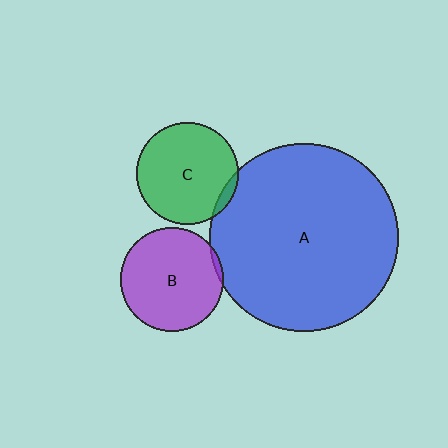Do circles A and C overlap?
Yes.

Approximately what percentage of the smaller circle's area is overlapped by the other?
Approximately 5%.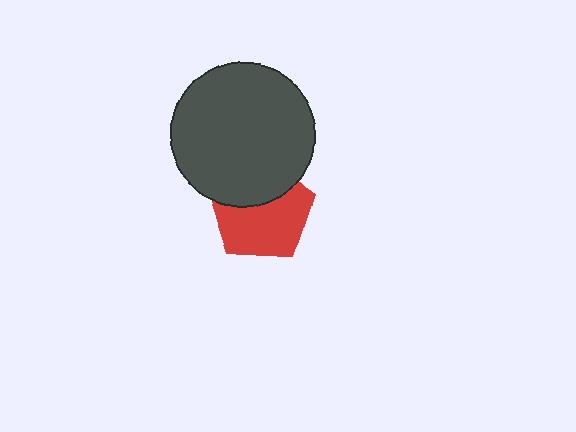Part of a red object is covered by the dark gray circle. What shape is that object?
It is a pentagon.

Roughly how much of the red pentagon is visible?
About half of it is visible (roughly 63%).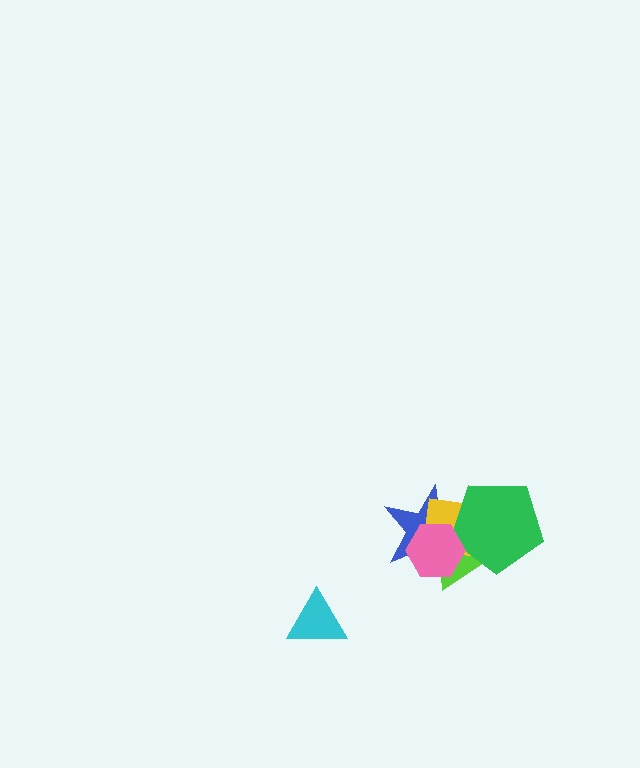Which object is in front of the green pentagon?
The pink hexagon is in front of the green pentagon.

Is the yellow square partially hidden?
Yes, it is partially covered by another shape.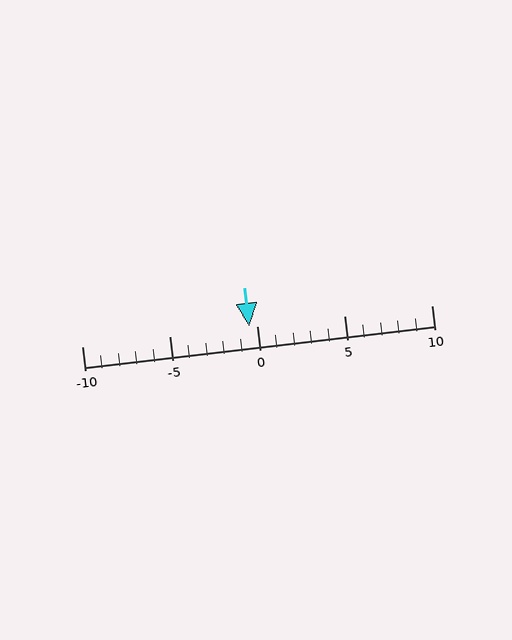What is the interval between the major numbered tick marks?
The major tick marks are spaced 5 units apart.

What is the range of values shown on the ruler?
The ruler shows values from -10 to 10.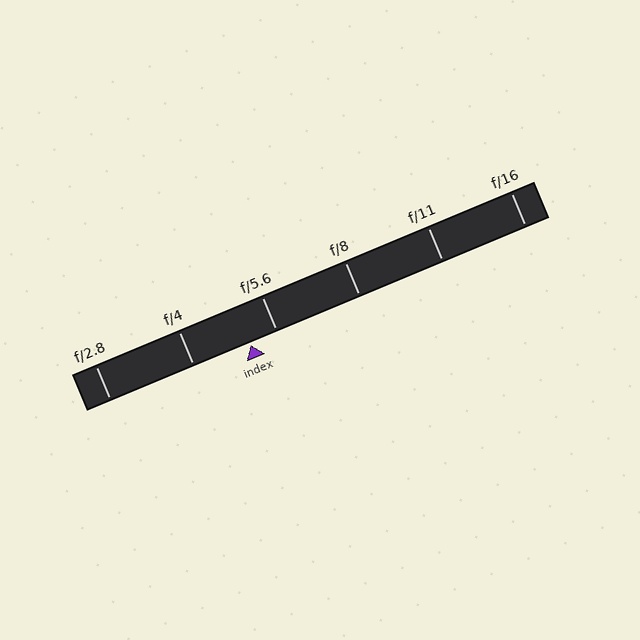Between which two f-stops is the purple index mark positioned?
The index mark is between f/4 and f/5.6.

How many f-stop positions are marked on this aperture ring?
There are 6 f-stop positions marked.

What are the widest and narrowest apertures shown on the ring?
The widest aperture shown is f/2.8 and the narrowest is f/16.